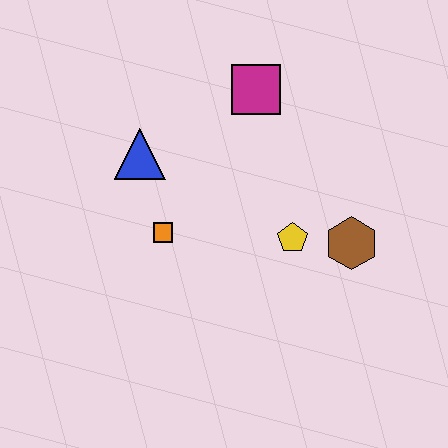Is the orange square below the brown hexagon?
No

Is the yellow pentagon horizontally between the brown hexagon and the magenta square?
Yes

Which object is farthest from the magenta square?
The brown hexagon is farthest from the magenta square.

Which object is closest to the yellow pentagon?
The brown hexagon is closest to the yellow pentagon.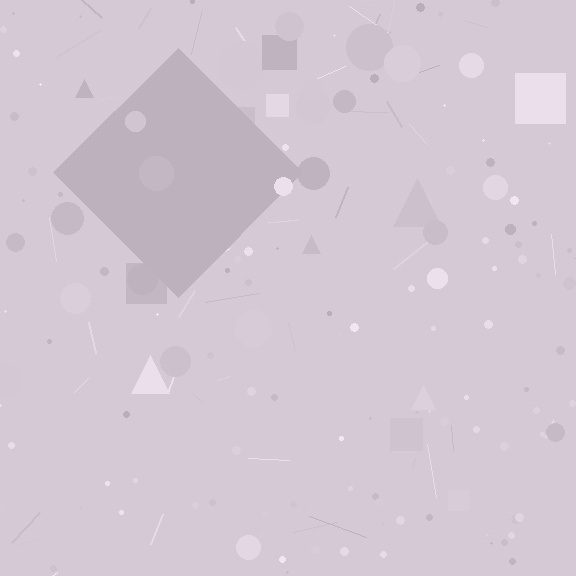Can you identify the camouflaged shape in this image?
The camouflaged shape is a diamond.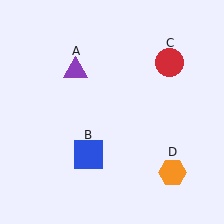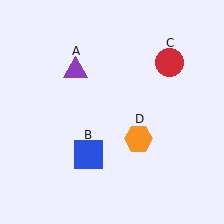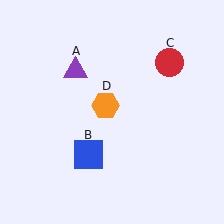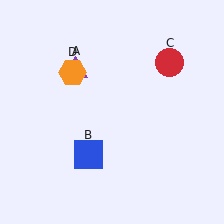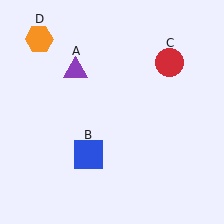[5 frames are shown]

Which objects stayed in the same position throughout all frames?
Purple triangle (object A) and blue square (object B) and red circle (object C) remained stationary.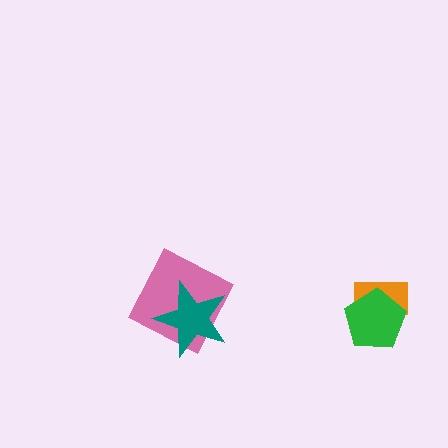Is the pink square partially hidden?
Yes, it is partially covered by another shape.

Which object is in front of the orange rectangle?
The green pentagon is in front of the orange rectangle.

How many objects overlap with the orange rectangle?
1 object overlaps with the orange rectangle.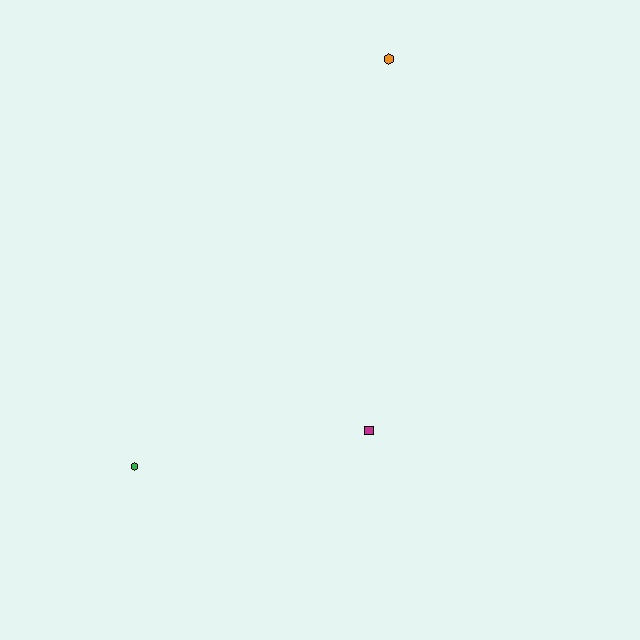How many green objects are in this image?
There is 1 green object.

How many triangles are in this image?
There are no triangles.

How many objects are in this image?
There are 3 objects.